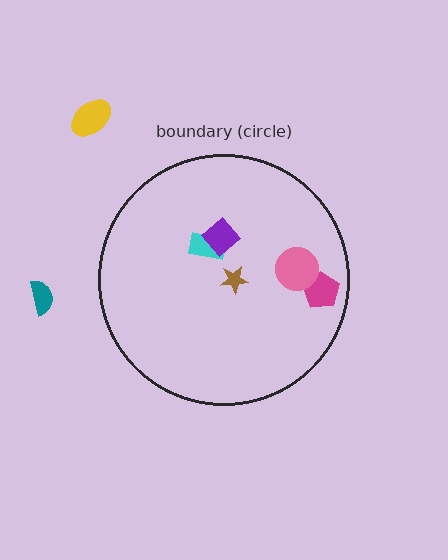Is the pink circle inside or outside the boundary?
Inside.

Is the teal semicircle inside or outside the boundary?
Outside.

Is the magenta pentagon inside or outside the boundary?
Inside.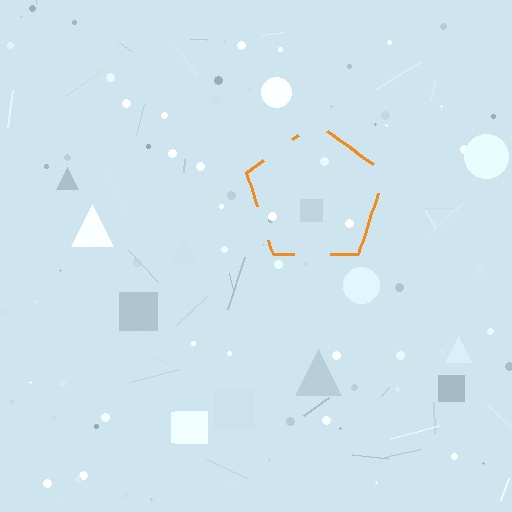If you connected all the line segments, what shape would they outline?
They would outline a pentagon.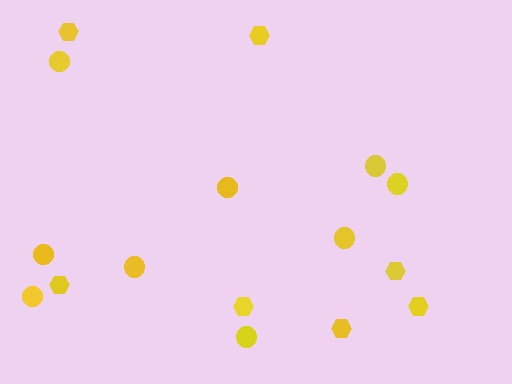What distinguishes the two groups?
There are 2 groups: one group of hexagons (7) and one group of circles (9).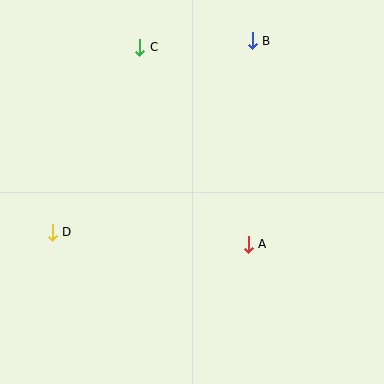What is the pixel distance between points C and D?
The distance between C and D is 205 pixels.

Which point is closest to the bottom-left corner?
Point D is closest to the bottom-left corner.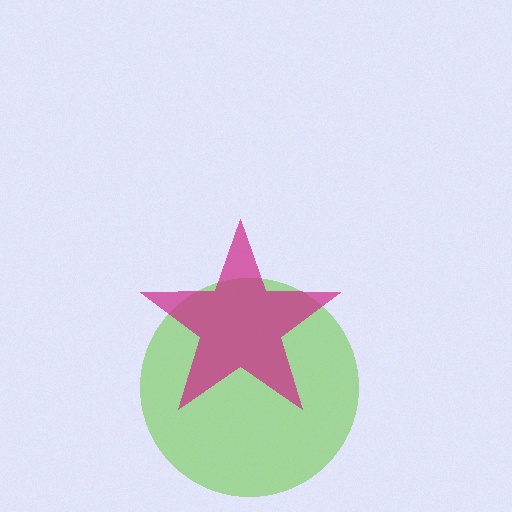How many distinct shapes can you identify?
There are 2 distinct shapes: a lime circle, a magenta star.